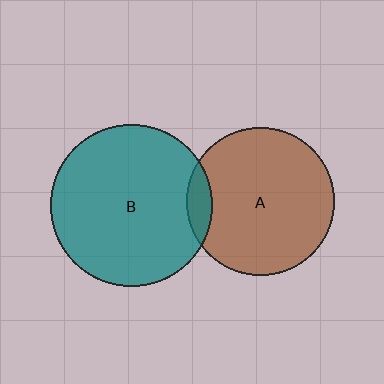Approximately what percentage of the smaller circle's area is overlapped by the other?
Approximately 10%.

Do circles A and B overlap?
Yes.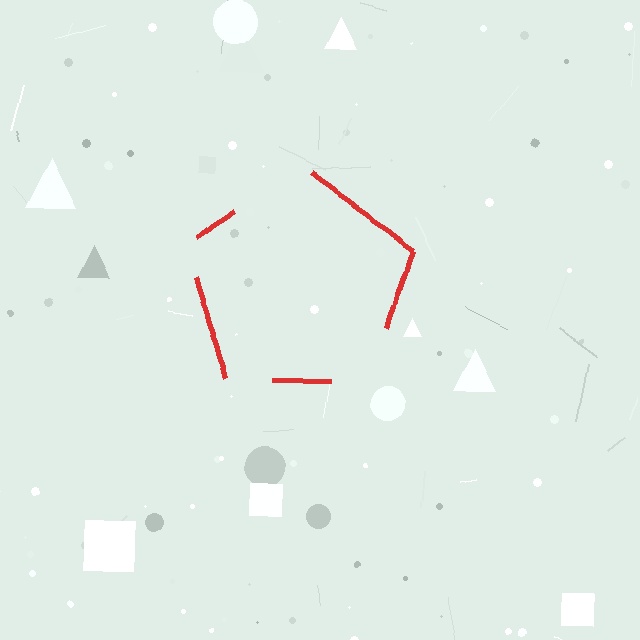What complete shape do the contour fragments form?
The contour fragments form a pentagon.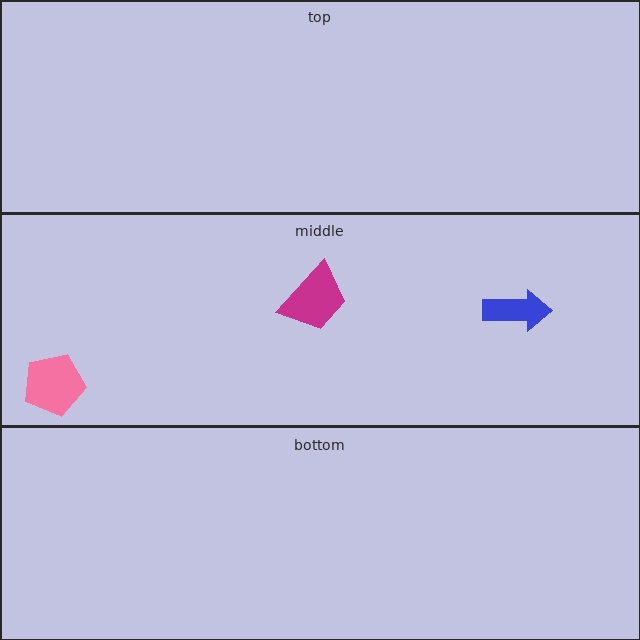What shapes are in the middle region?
The magenta trapezoid, the pink pentagon, the blue arrow.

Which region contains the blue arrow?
The middle region.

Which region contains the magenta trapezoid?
The middle region.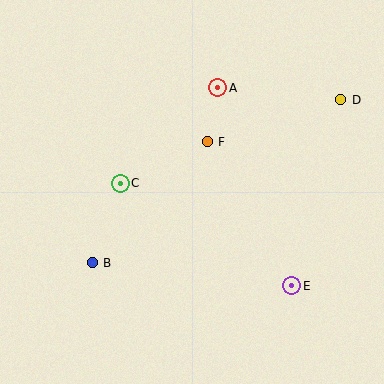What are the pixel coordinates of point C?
Point C is at (120, 183).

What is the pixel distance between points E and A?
The distance between E and A is 211 pixels.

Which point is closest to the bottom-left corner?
Point B is closest to the bottom-left corner.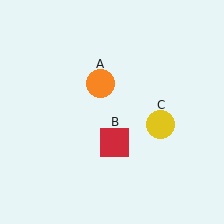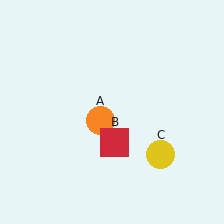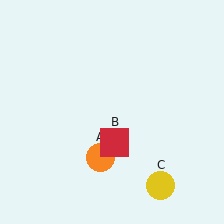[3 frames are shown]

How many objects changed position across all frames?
2 objects changed position: orange circle (object A), yellow circle (object C).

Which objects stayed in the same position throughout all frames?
Red square (object B) remained stationary.